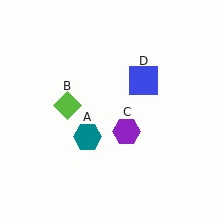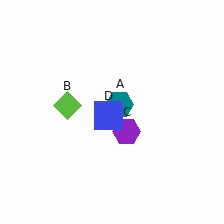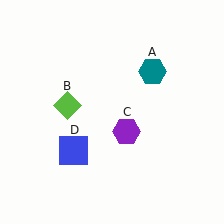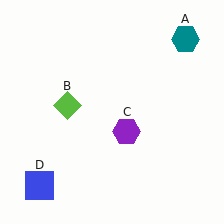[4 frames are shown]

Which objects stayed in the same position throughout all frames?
Lime diamond (object B) and purple hexagon (object C) remained stationary.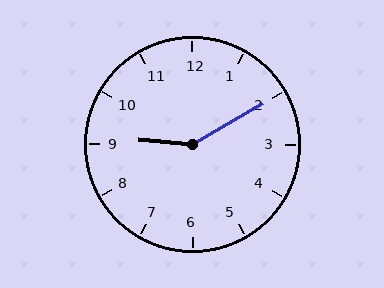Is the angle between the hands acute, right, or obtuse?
It is obtuse.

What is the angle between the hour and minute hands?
Approximately 145 degrees.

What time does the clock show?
9:10.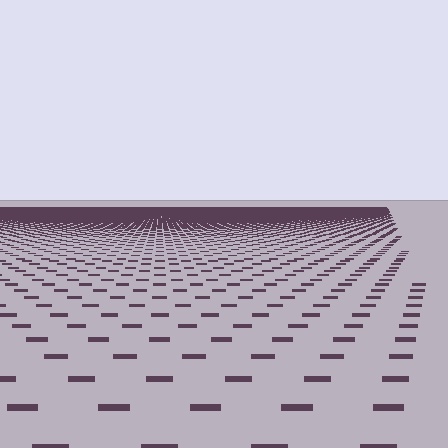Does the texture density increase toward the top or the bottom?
Density increases toward the top.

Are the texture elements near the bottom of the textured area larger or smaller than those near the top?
Larger. Near the bottom, elements are closer to the viewer and appear at a bigger on-screen size.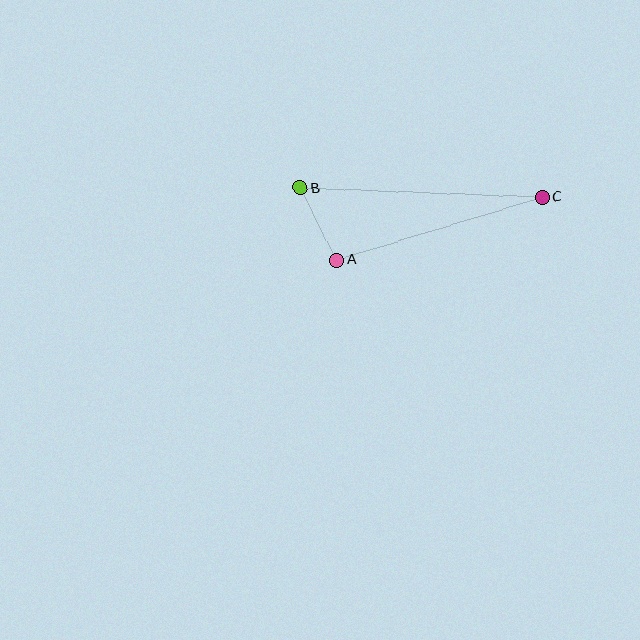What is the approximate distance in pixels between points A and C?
The distance between A and C is approximately 215 pixels.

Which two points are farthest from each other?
Points B and C are farthest from each other.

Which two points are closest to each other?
Points A and B are closest to each other.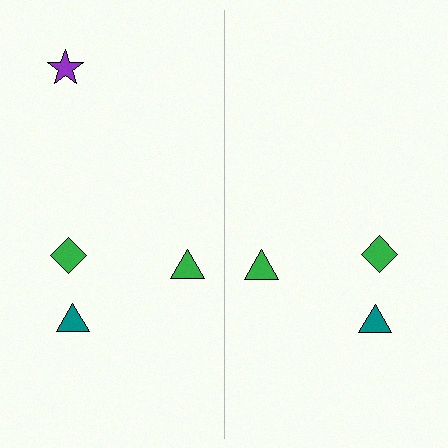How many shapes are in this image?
There are 7 shapes in this image.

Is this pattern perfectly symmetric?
No, the pattern is not perfectly symmetric. A purple star is missing from the right side.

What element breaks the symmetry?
A purple star is missing from the right side.